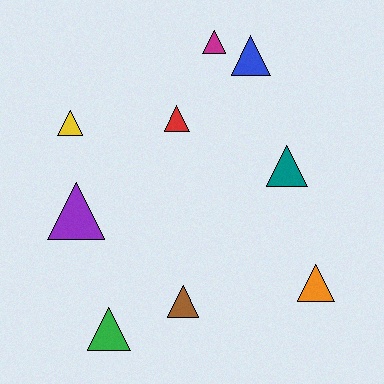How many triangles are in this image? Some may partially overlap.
There are 9 triangles.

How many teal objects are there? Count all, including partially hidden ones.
There is 1 teal object.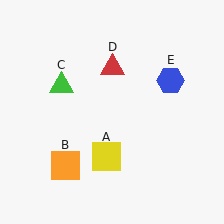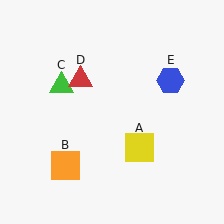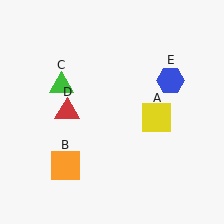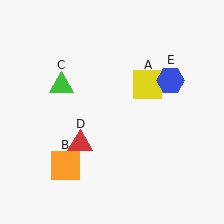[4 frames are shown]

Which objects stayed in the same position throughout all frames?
Orange square (object B) and green triangle (object C) and blue hexagon (object E) remained stationary.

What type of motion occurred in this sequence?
The yellow square (object A), red triangle (object D) rotated counterclockwise around the center of the scene.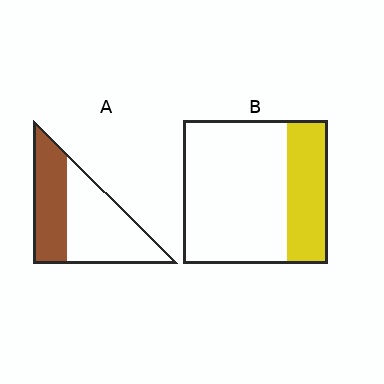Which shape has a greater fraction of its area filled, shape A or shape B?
Shape A.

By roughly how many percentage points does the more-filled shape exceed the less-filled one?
By roughly 15 percentage points (A over B).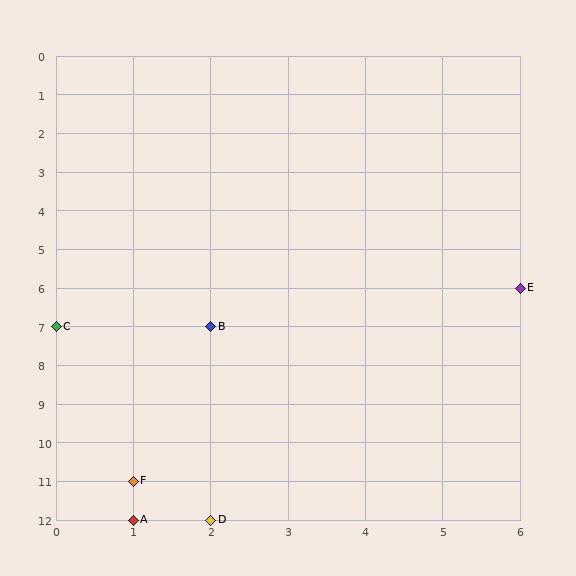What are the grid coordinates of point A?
Point A is at grid coordinates (1, 12).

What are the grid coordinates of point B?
Point B is at grid coordinates (2, 7).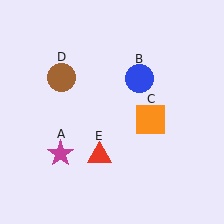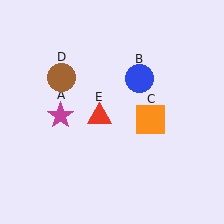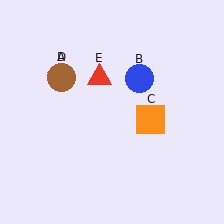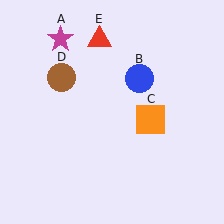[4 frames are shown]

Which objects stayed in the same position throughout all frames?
Blue circle (object B) and orange square (object C) and brown circle (object D) remained stationary.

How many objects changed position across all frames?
2 objects changed position: magenta star (object A), red triangle (object E).